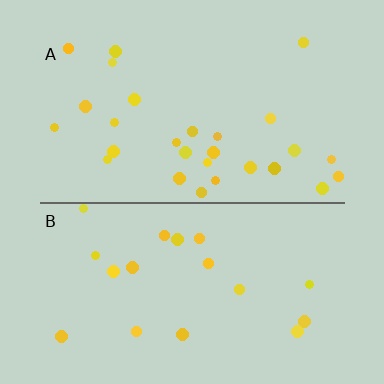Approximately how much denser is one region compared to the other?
Approximately 1.5× — region A over region B.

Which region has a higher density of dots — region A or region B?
A (the top).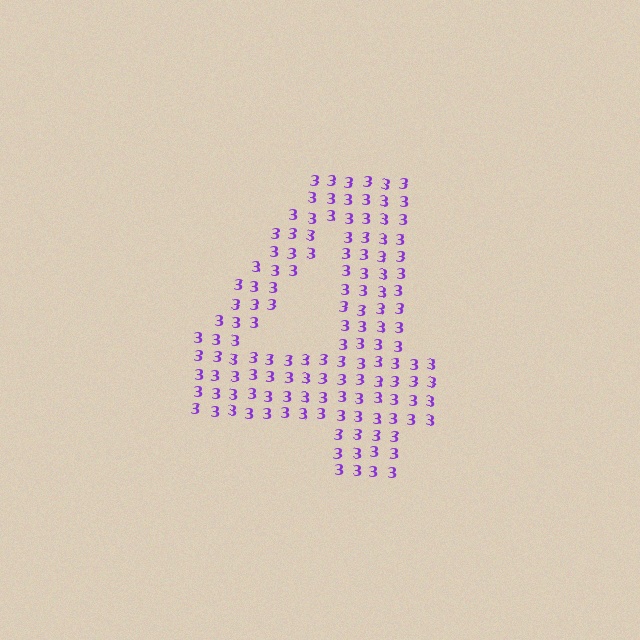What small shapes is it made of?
It is made of small digit 3's.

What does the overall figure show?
The overall figure shows the digit 4.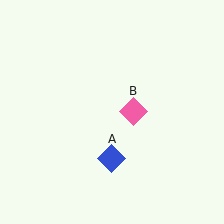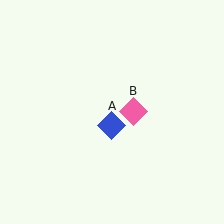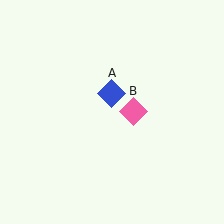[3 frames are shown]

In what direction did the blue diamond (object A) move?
The blue diamond (object A) moved up.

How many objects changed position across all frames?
1 object changed position: blue diamond (object A).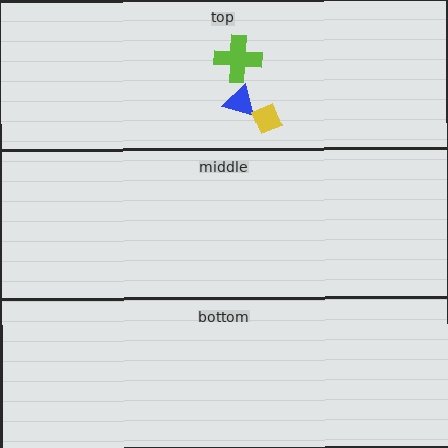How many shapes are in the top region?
3.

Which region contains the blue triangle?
The top region.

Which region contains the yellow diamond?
The top region.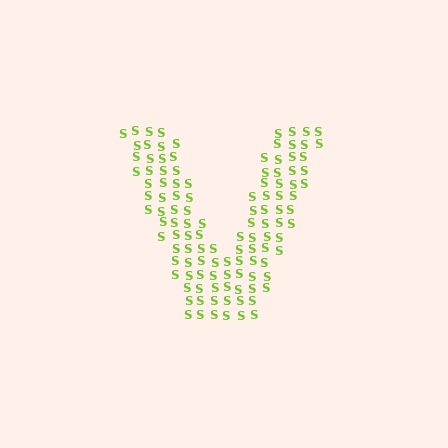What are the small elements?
The small elements are letter S's.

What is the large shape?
The large shape is the letter V.